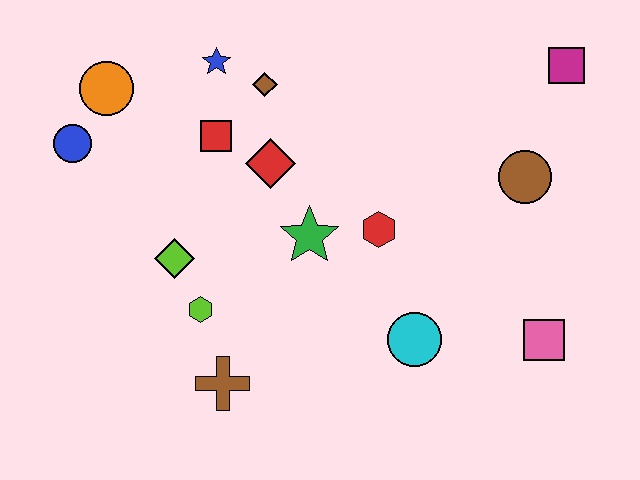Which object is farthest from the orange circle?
The pink square is farthest from the orange circle.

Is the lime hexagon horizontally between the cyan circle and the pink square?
No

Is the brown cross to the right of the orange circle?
Yes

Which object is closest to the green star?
The red hexagon is closest to the green star.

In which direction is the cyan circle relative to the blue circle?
The cyan circle is to the right of the blue circle.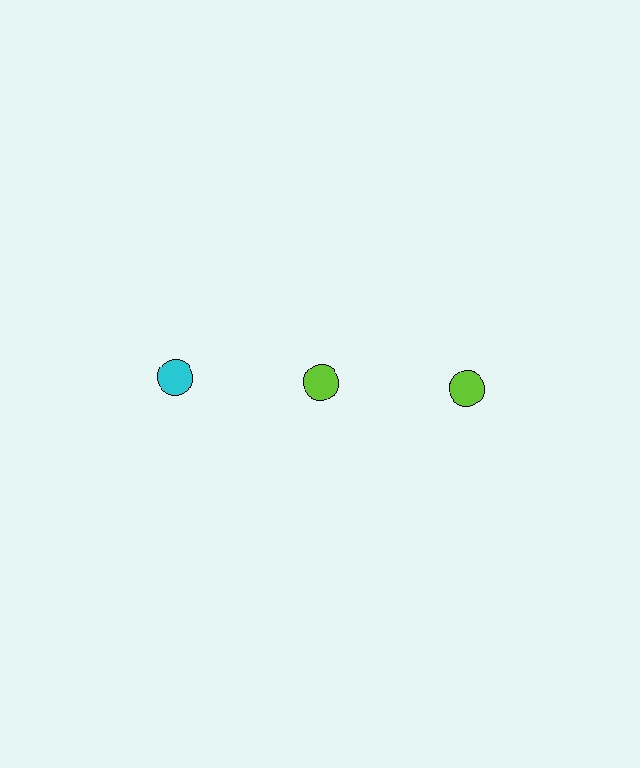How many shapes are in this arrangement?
There are 3 shapes arranged in a grid pattern.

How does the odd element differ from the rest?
It has a different color: cyan instead of lime.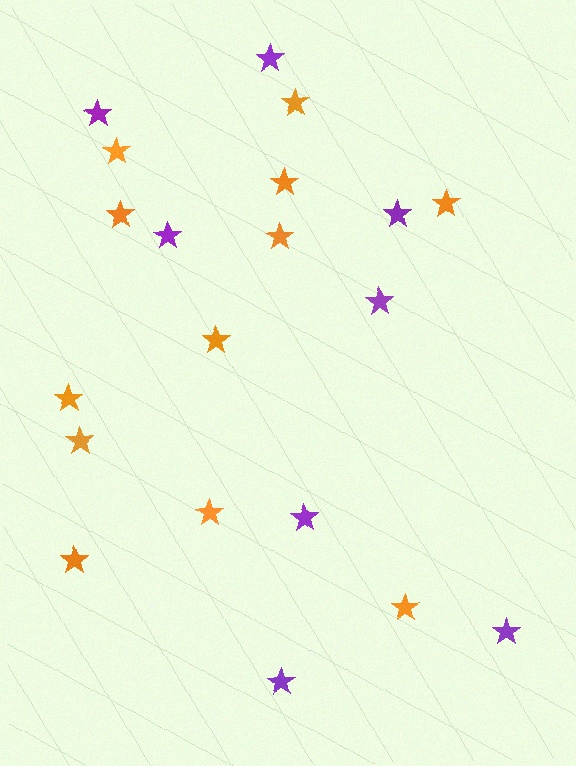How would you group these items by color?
There are 2 groups: one group of purple stars (8) and one group of orange stars (12).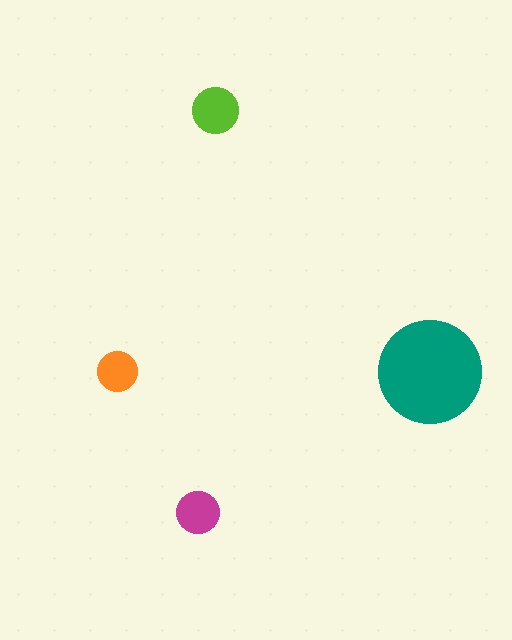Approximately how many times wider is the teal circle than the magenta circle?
About 2.5 times wider.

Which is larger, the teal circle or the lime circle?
The teal one.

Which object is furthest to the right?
The teal circle is rightmost.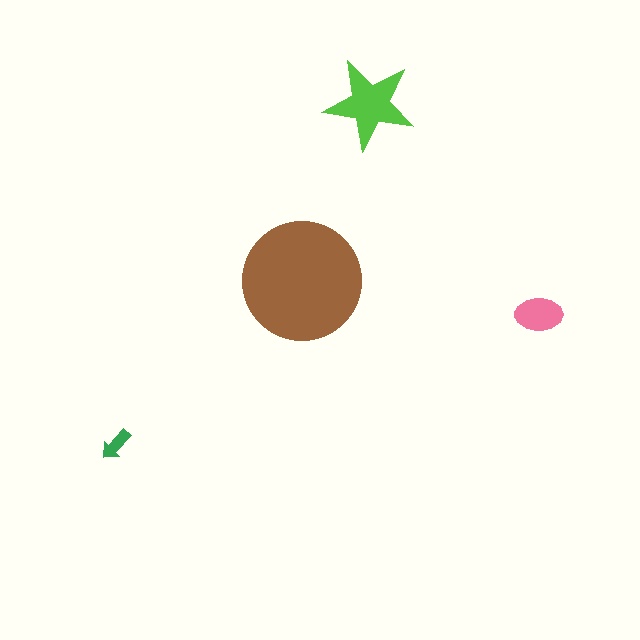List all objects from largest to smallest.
The brown circle, the lime star, the pink ellipse, the green arrow.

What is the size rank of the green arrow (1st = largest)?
4th.